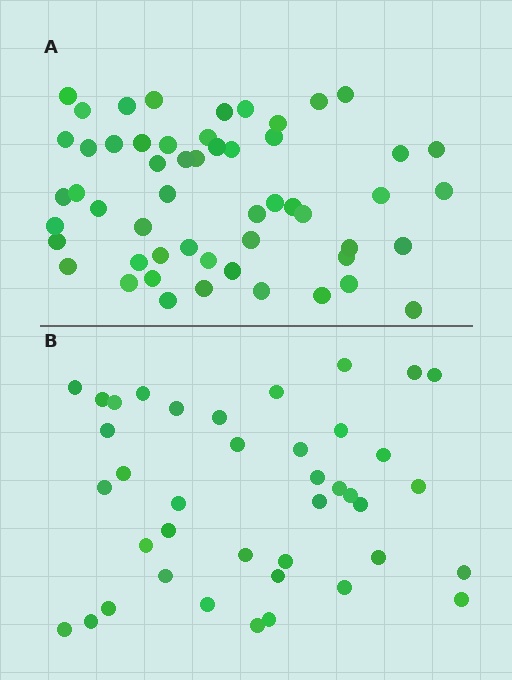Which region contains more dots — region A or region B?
Region A (the top region) has more dots.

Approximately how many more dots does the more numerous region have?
Region A has approximately 15 more dots than region B.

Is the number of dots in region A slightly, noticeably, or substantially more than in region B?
Region A has noticeably more, but not dramatically so. The ratio is roughly 1.4 to 1.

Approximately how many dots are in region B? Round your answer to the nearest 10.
About 40 dots.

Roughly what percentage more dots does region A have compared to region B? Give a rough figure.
About 35% more.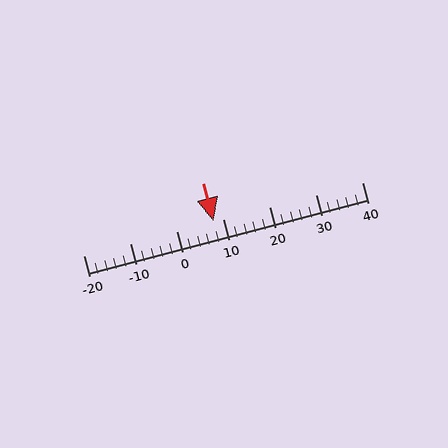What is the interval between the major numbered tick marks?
The major tick marks are spaced 10 units apart.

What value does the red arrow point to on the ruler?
The red arrow points to approximately 8.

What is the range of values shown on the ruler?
The ruler shows values from -20 to 40.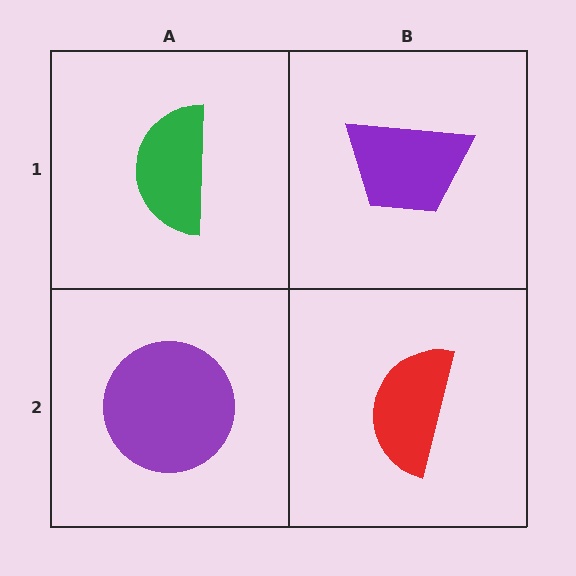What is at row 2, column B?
A red semicircle.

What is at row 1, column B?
A purple trapezoid.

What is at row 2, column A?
A purple circle.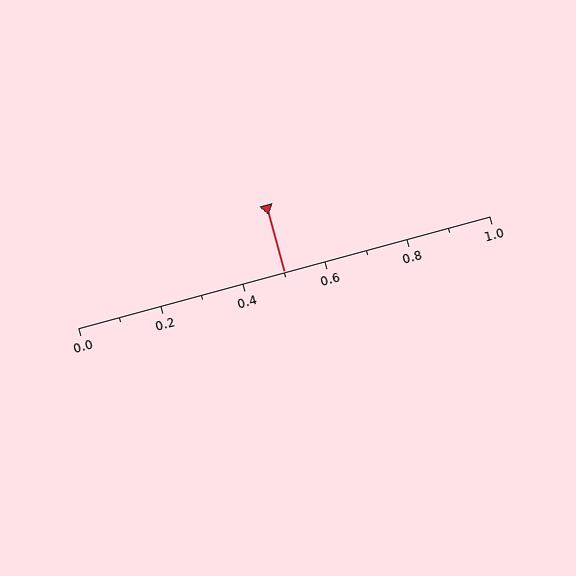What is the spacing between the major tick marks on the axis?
The major ticks are spaced 0.2 apart.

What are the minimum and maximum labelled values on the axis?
The axis runs from 0.0 to 1.0.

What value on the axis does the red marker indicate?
The marker indicates approximately 0.5.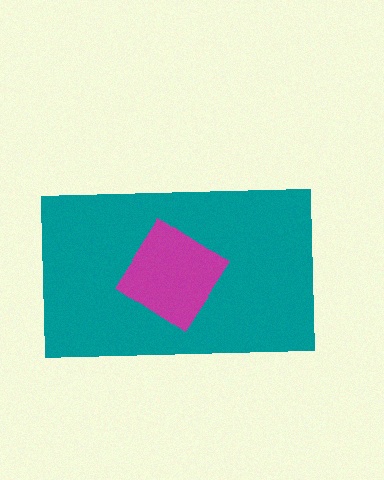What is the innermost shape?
The magenta diamond.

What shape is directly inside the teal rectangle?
The magenta diamond.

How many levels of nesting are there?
2.